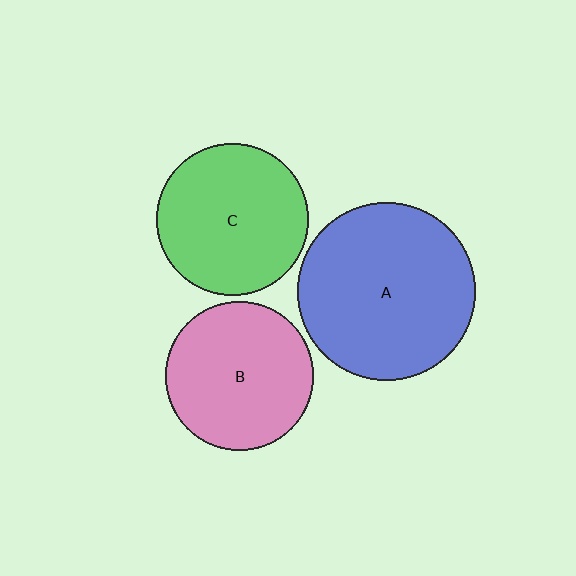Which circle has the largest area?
Circle A (blue).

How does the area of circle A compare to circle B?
Approximately 1.4 times.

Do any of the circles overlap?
No, none of the circles overlap.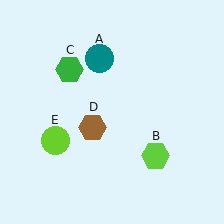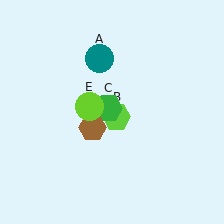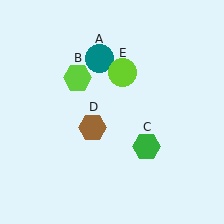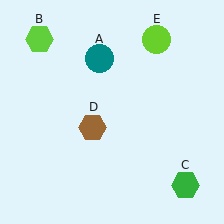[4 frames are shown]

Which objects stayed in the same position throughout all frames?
Teal circle (object A) and brown hexagon (object D) remained stationary.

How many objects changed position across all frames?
3 objects changed position: lime hexagon (object B), green hexagon (object C), lime circle (object E).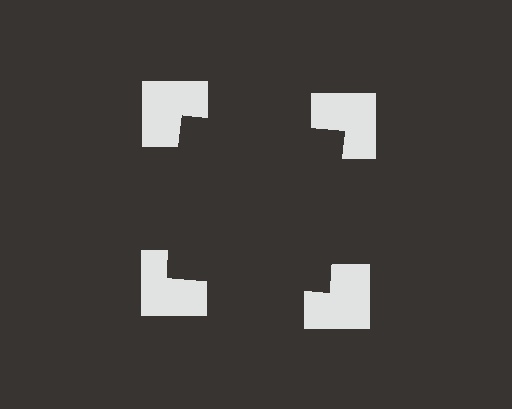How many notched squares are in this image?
There are 4 — one at each vertex of the illusory square.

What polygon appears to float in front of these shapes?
An illusory square — its edges are inferred from the aligned wedge cuts in the notched squares, not physically drawn.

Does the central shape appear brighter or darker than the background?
It typically appears slightly darker than the background, even though no actual brightness change is drawn.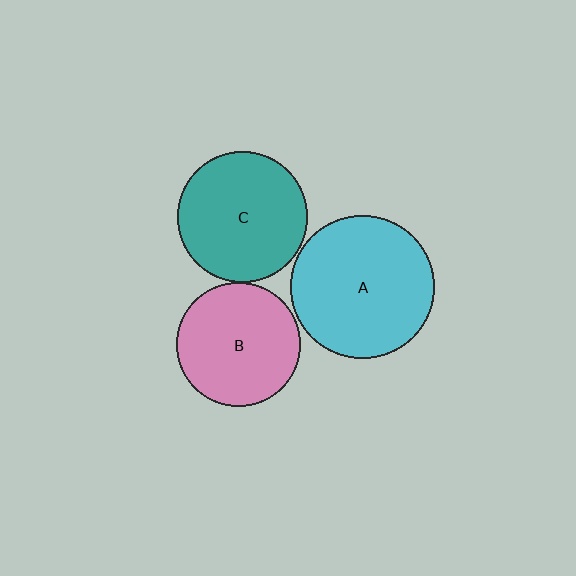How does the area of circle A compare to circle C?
Approximately 1.2 times.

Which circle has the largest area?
Circle A (cyan).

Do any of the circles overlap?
No, none of the circles overlap.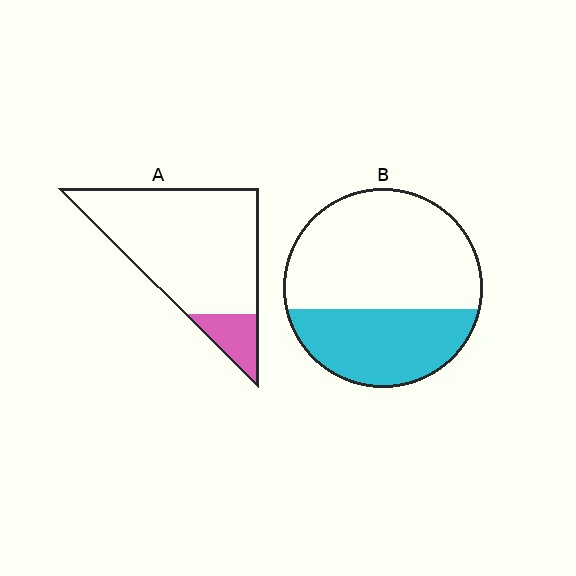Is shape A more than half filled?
No.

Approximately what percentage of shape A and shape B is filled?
A is approximately 15% and B is approximately 35%.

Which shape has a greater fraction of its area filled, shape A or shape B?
Shape B.